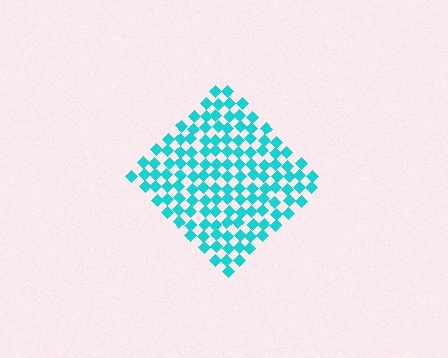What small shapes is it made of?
It is made of small diamonds.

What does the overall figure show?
The overall figure shows a diamond.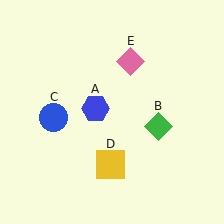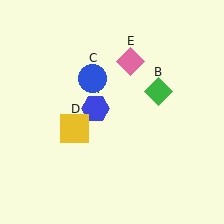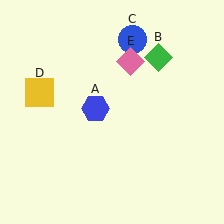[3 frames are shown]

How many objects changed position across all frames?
3 objects changed position: green diamond (object B), blue circle (object C), yellow square (object D).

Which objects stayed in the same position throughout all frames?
Blue hexagon (object A) and pink diamond (object E) remained stationary.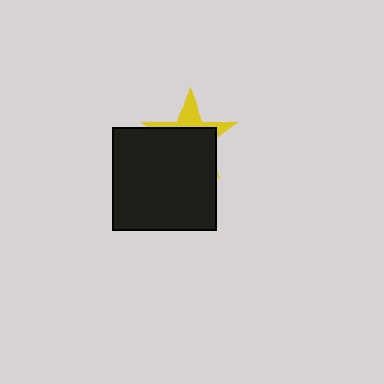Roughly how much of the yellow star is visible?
A small part of it is visible (roughly 34%).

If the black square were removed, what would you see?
You would see the complete yellow star.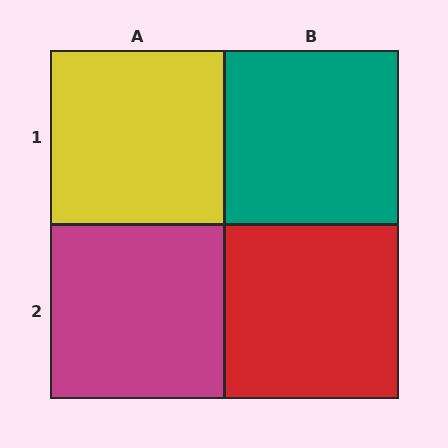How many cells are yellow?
1 cell is yellow.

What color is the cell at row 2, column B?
Red.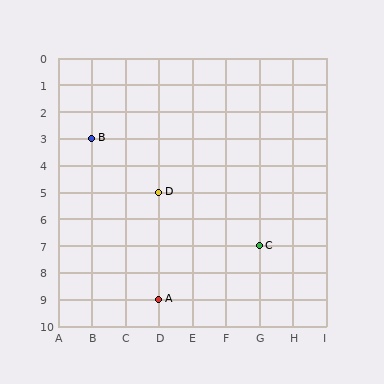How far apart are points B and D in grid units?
Points B and D are 2 columns and 2 rows apart (about 2.8 grid units diagonally).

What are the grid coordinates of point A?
Point A is at grid coordinates (D, 9).